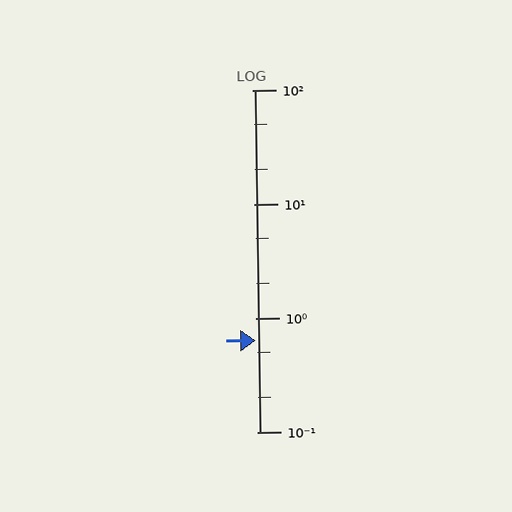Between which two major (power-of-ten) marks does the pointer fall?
The pointer is between 0.1 and 1.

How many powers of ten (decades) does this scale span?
The scale spans 3 decades, from 0.1 to 100.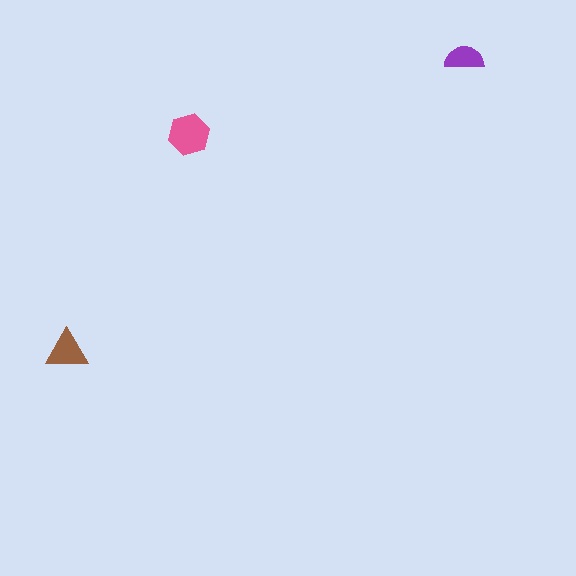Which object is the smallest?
The purple semicircle.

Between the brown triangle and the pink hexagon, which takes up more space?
The pink hexagon.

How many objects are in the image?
There are 3 objects in the image.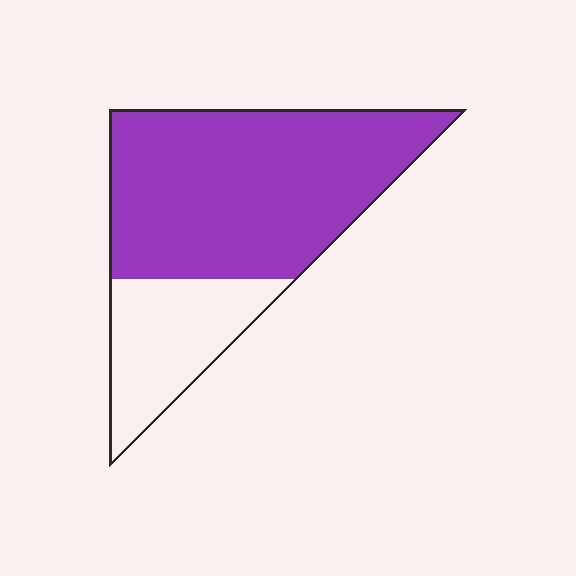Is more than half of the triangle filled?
Yes.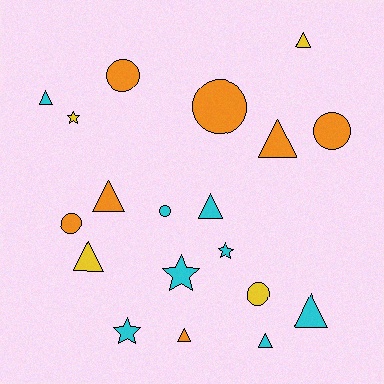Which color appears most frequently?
Cyan, with 8 objects.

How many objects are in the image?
There are 19 objects.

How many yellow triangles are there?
There are 2 yellow triangles.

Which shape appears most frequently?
Triangle, with 9 objects.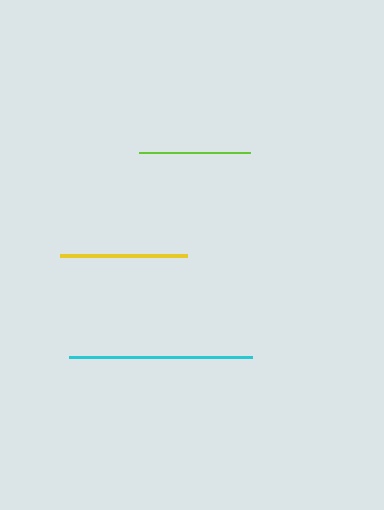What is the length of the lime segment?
The lime segment is approximately 110 pixels long.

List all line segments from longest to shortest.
From longest to shortest: cyan, yellow, lime.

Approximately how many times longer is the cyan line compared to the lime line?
The cyan line is approximately 1.7 times the length of the lime line.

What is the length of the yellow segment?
The yellow segment is approximately 127 pixels long.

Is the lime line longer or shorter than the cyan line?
The cyan line is longer than the lime line.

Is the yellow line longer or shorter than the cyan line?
The cyan line is longer than the yellow line.